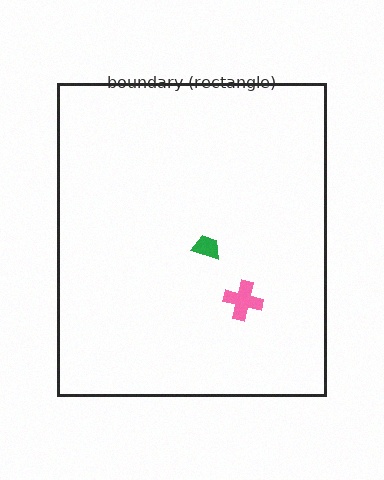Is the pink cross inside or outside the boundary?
Inside.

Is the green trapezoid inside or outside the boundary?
Inside.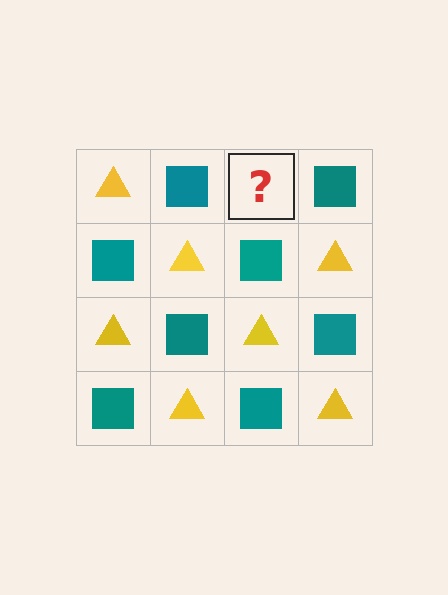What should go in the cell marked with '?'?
The missing cell should contain a yellow triangle.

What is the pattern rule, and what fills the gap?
The rule is that it alternates yellow triangle and teal square in a checkerboard pattern. The gap should be filled with a yellow triangle.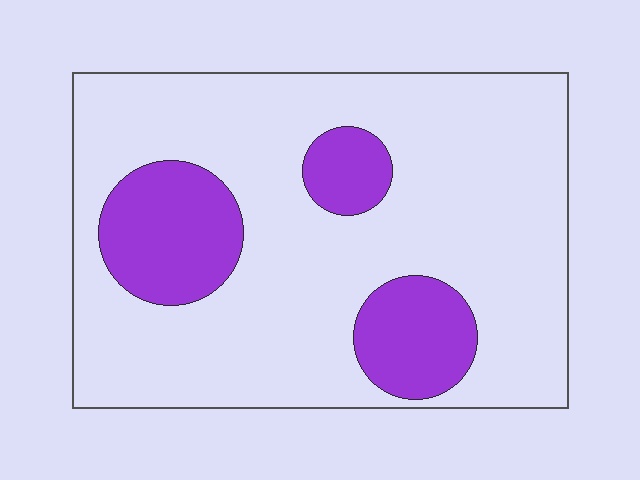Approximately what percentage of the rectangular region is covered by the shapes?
Approximately 20%.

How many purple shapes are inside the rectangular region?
3.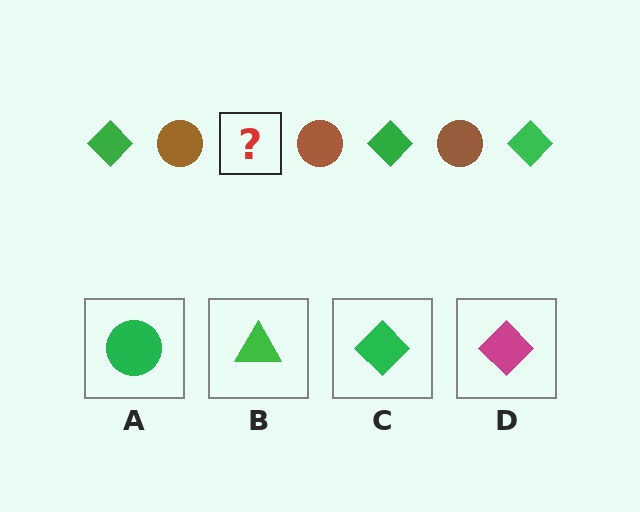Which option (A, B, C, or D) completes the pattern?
C.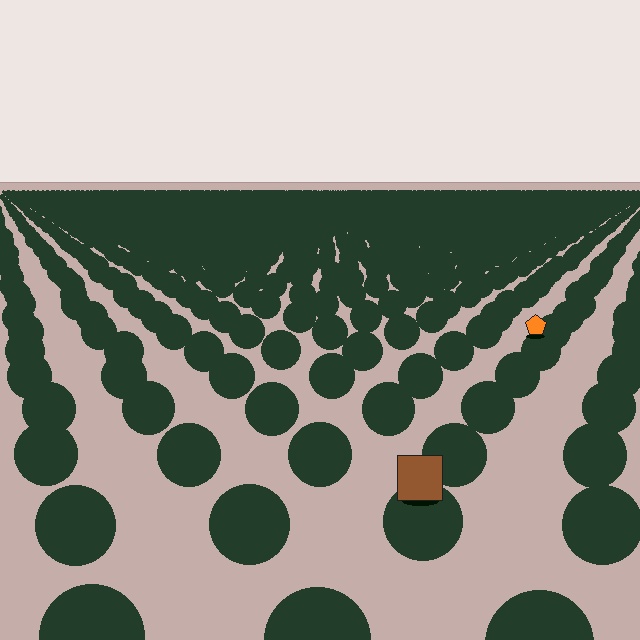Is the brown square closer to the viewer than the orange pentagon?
Yes. The brown square is closer — you can tell from the texture gradient: the ground texture is coarser near it.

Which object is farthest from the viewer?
The orange pentagon is farthest from the viewer. It appears smaller and the ground texture around it is denser.